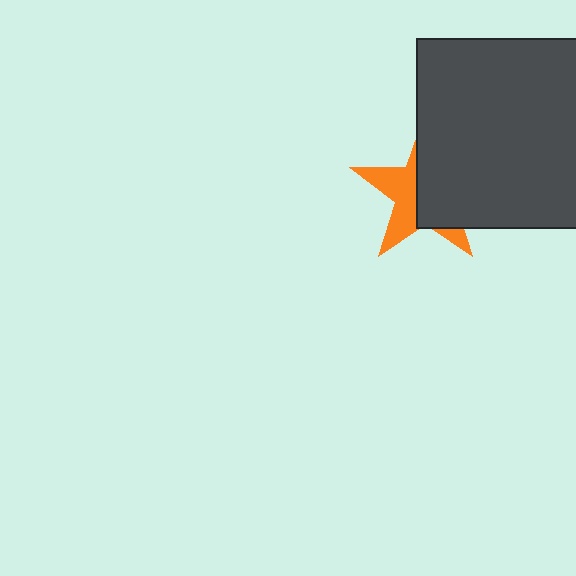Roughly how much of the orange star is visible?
A small part of it is visible (roughly 42%).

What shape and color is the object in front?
The object in front is a dark gray rectangle.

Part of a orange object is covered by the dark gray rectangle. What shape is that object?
It is a star.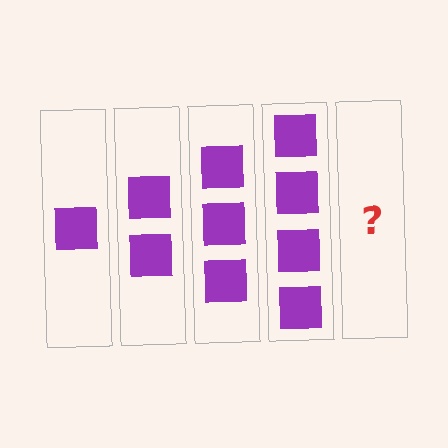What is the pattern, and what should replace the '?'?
The pattern is that each step adds one more square. The '?' should be 5 squares.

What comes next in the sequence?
The next element should be 5 squares.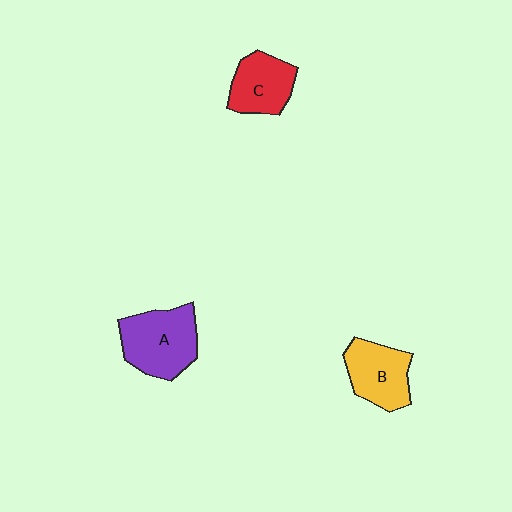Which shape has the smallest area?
Shape C (red).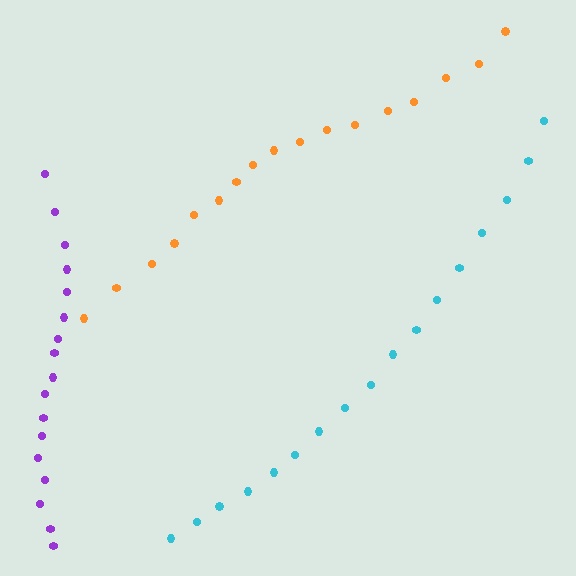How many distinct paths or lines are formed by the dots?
There are 3 distinct paths.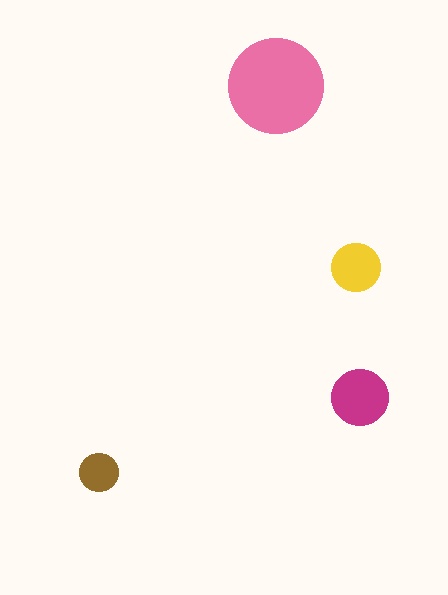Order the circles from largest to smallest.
the pink one, the magenta one, the yellow one, the brown one.